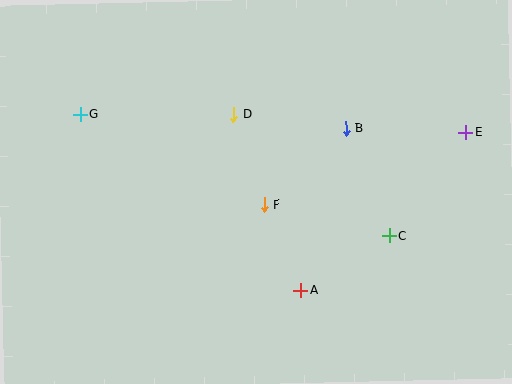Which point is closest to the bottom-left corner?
Point G is closest to the bottom-left corner.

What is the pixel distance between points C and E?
The distance between C and E is 128 pixels.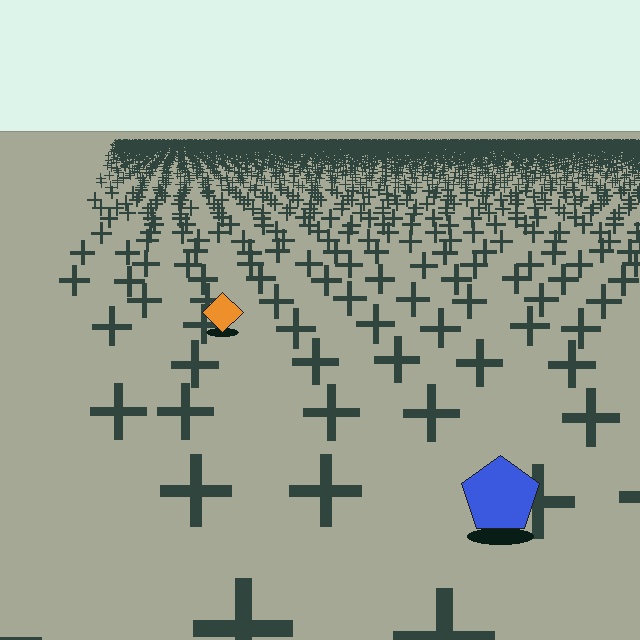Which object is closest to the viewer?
The blue pentagon is closest. The texture marks near it are larger and more spread out.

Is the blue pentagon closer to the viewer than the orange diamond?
Yes. The blue pentagon is closer — you can tell from the texture gradient: the ground texture is coarser near it.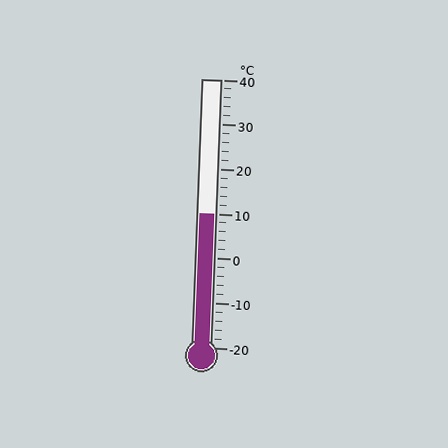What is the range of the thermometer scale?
The thermometer scale ranges from -20°C to 40°C.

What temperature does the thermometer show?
The thermometer shows approximately 10°C.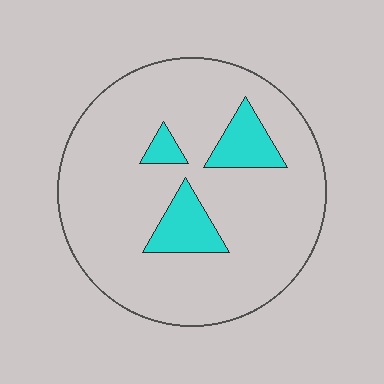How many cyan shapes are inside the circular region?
3.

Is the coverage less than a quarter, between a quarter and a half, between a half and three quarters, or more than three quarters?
Less than a quarter.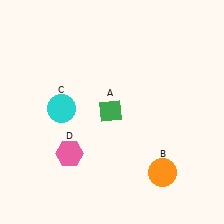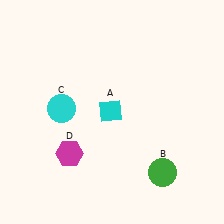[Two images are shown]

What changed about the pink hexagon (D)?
In Image 1, D is pink. In Image 2, it changed to magenta.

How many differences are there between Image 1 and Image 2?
There are 3 differences between the two images.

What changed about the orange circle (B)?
In Image 1, B is orange. In Image 2, it changed to green.